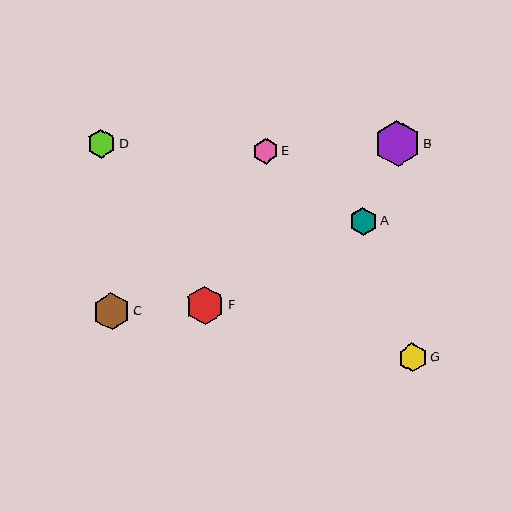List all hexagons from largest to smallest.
From largest to smallest: B, F, C, G, D, A, E.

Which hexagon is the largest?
Hexagon B is the largest with a size of approximately 46 pixels.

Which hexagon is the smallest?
Hexagon E is the smallest with a size of approximately 25 pixels.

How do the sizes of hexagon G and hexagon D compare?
Hexagon G and hexagon D are approximately the same size.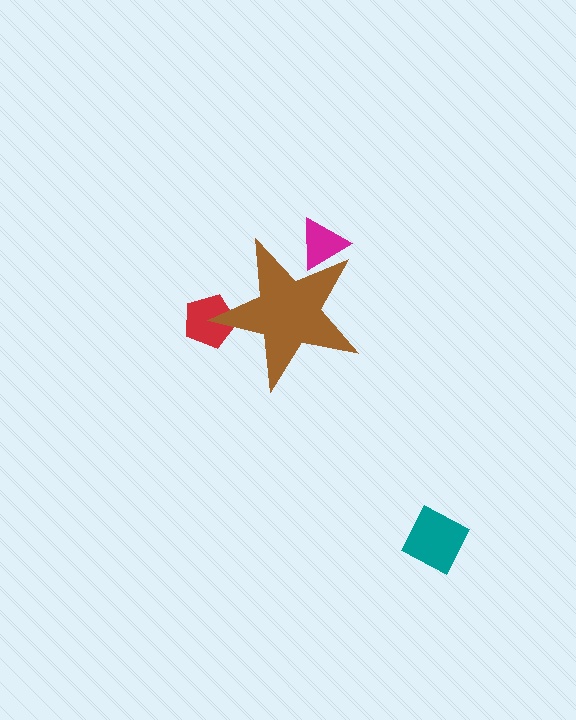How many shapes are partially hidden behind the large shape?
2 shapes are partially hidden.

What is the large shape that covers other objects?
A brown star.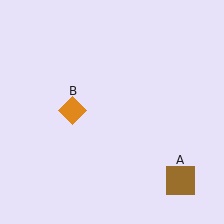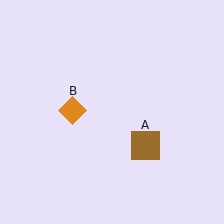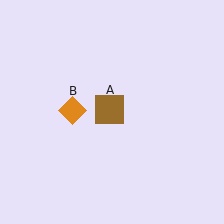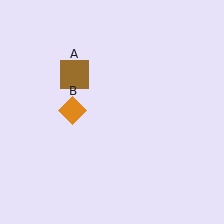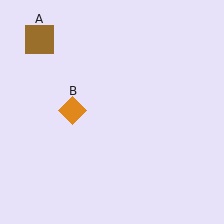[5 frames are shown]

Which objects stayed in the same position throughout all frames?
Orange diamond (object B) remained stationary.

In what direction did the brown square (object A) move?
The brown square (object A) moved up and to the left.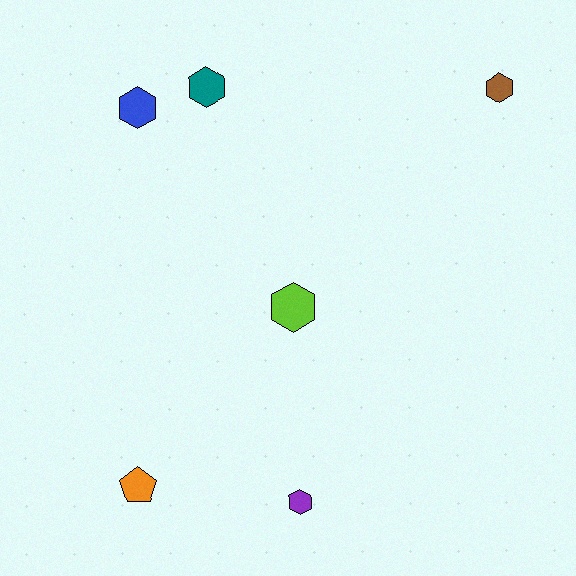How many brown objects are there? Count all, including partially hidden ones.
There is 1 brown object.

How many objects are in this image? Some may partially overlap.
There are 6 objects.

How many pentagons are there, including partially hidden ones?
There is 1 pentagon.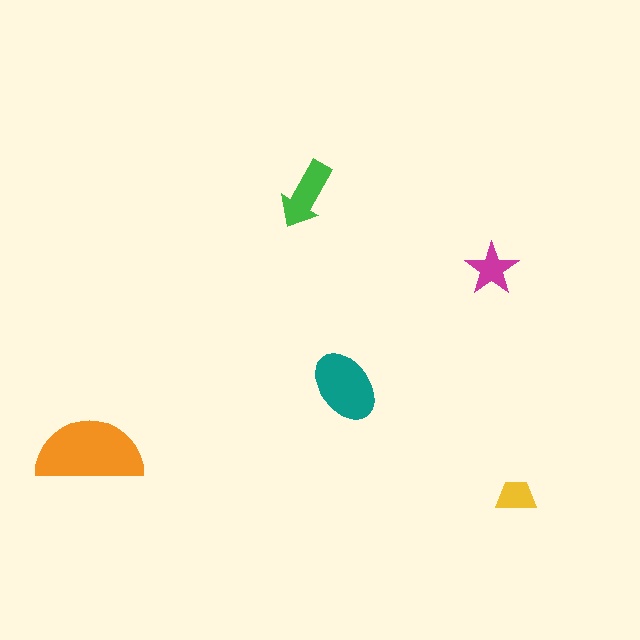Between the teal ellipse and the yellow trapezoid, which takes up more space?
The teal ellipse.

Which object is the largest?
The orange semicircle.